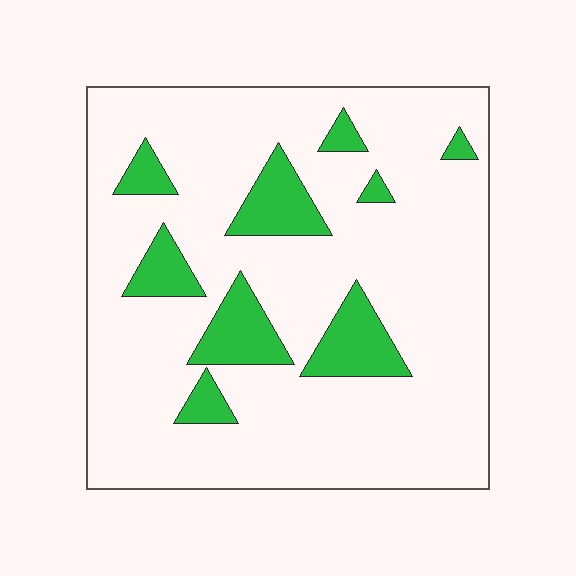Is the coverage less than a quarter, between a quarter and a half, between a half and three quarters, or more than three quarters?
Less than a quarter.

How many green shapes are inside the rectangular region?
9.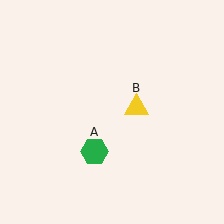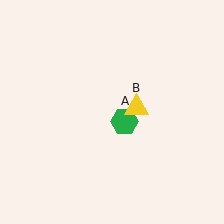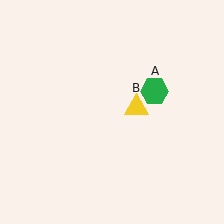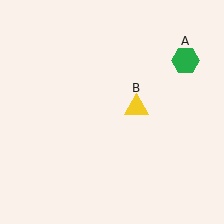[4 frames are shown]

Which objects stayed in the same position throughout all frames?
Yellow triangle (object B) remained stationary.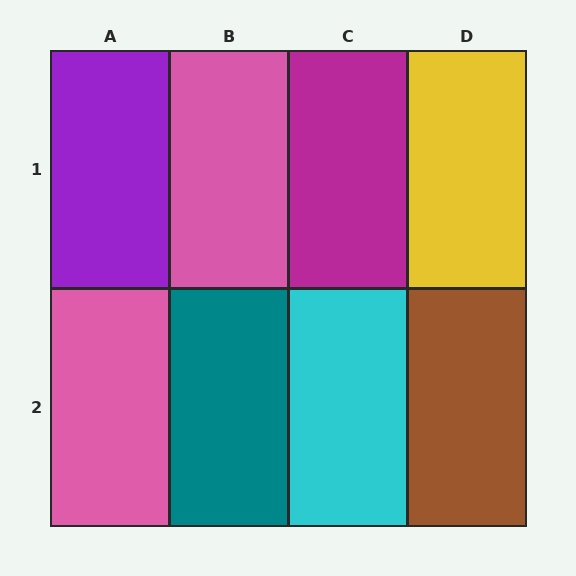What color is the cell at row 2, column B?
Teal.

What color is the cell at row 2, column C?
Cyan.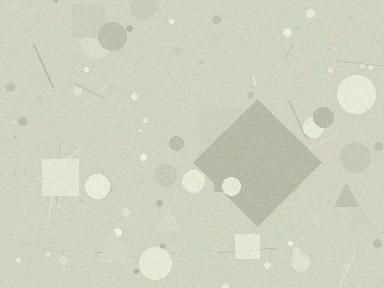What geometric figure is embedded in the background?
A diamond is embedded in the background.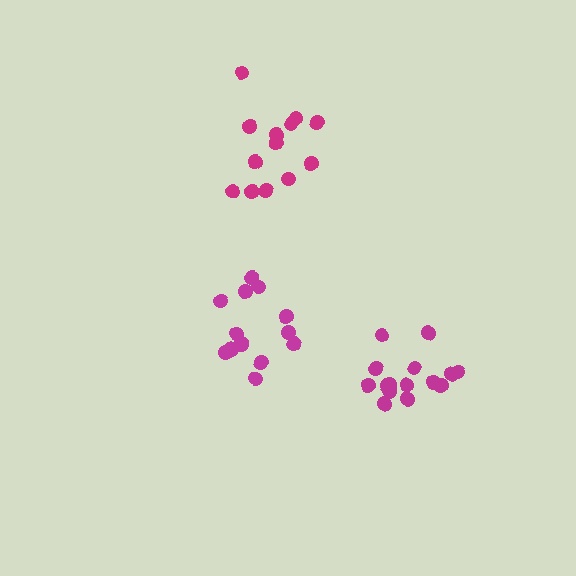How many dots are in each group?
Group 1: 14 dots, Group 2: 15 dots, Group 3: 13 dots (42 total).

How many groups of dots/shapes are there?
There are 3 groups.